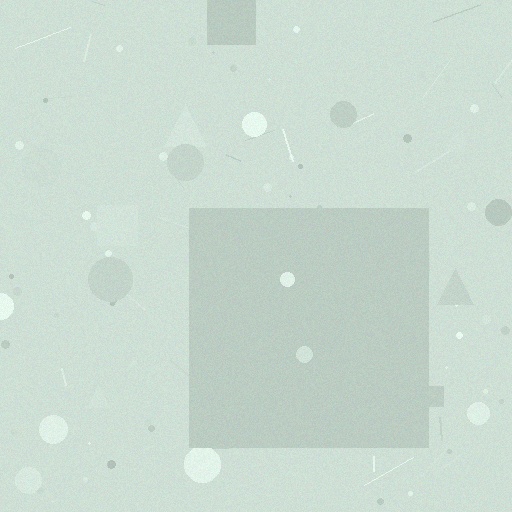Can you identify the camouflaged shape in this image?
The camouflaged shape is a square.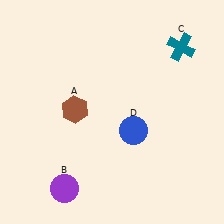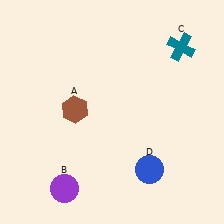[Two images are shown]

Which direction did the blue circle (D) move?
The blue circle (D) moved down.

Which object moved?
The blue circle (D) moved down.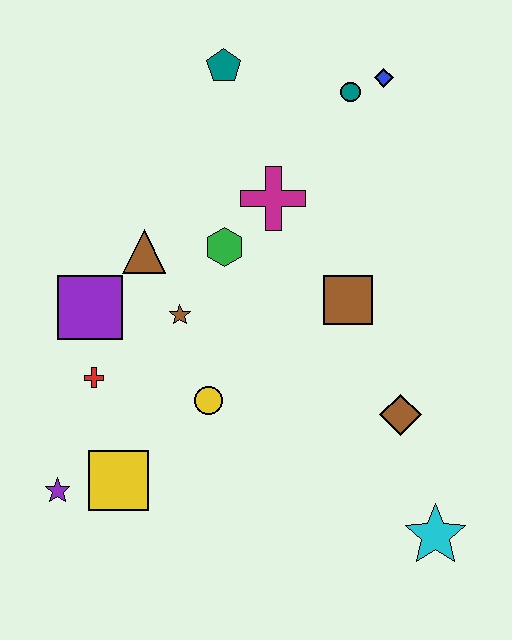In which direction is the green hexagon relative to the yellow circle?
The green hexagon is above the yellow circle.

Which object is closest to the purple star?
The yellow square is closest to the purple star.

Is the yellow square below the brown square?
Yes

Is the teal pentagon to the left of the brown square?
Yes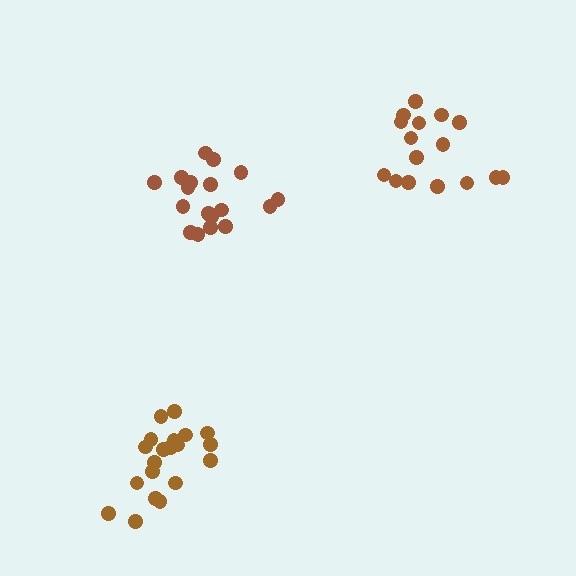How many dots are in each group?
Group 1: 18 dots, Group 2: 16 dots, Group 3: 20 dots (54 total).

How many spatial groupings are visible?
There are 3 spatial groupings.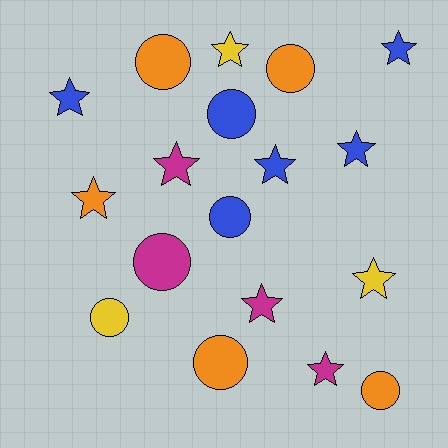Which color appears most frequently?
Blue, with 6 objects.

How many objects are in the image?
There are 18 objects.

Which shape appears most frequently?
Star, with 10 objects.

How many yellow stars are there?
There are 2 yellow stars.